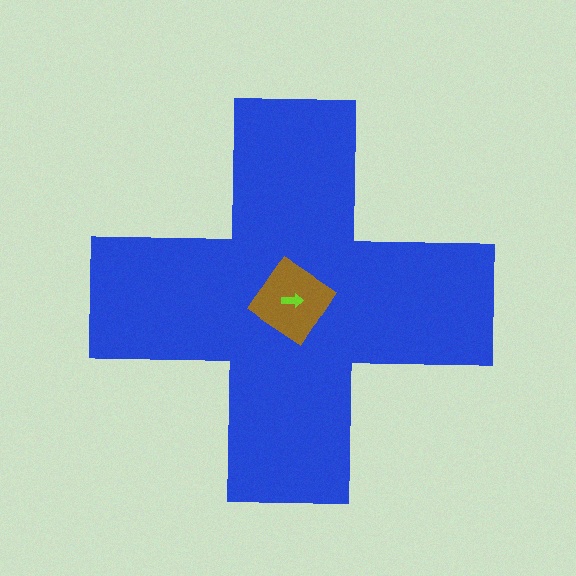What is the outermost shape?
The blue cross.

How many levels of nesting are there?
3.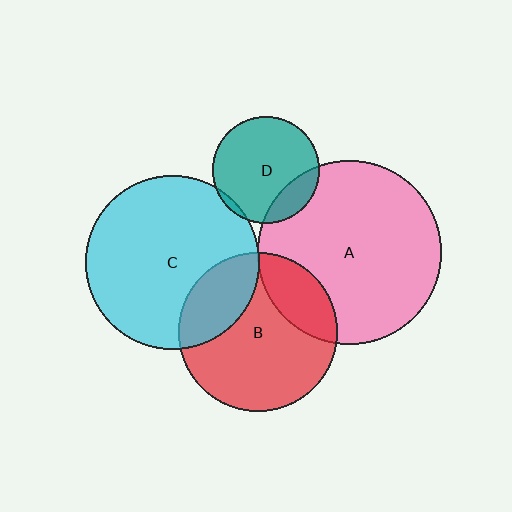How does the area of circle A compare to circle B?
Approximately 1.3 times.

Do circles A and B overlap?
Yes.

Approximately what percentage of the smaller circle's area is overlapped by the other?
Approximately 20%.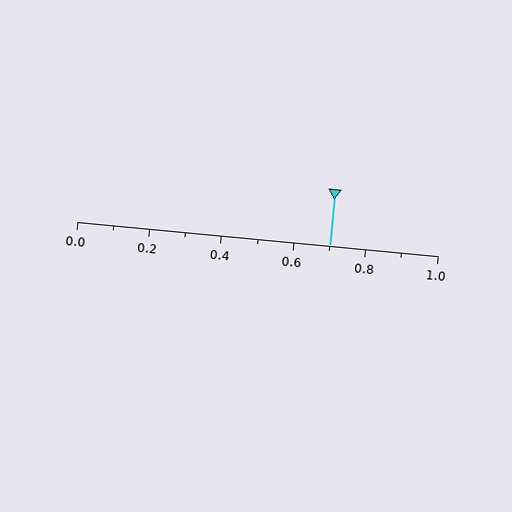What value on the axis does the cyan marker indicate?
The marker indicates approximately 0.7.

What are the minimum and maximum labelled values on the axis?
The axis runs from 0.0 to 1.0.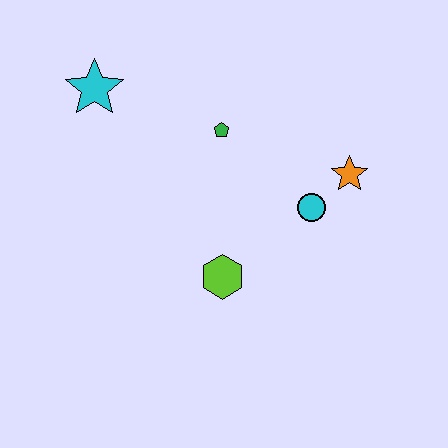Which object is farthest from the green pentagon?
The lime hexagon is farthest from the green pentagon.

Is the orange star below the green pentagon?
Yes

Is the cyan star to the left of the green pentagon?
Yes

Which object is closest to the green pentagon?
The cyan circle is closest to the green pentagon.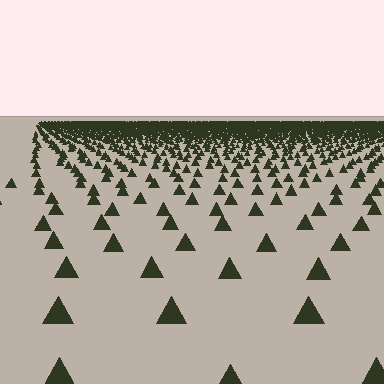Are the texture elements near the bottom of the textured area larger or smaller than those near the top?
Larger. Near the bottom, elements are closer to the viewer and appear at a bigger on-screen size.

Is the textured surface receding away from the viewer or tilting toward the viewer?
The surface is receding away from the viewer. Texture elements get smaller and denser toward the top.